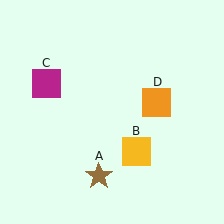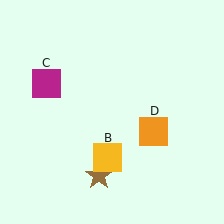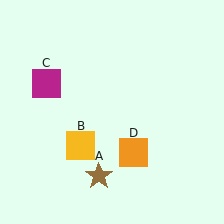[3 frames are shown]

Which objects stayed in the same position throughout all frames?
Brown star (object A) and magenta square (object C) remained stationary.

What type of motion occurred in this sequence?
The yellow square (object B), orange square (object D) rotated clockwise around the center of the scene.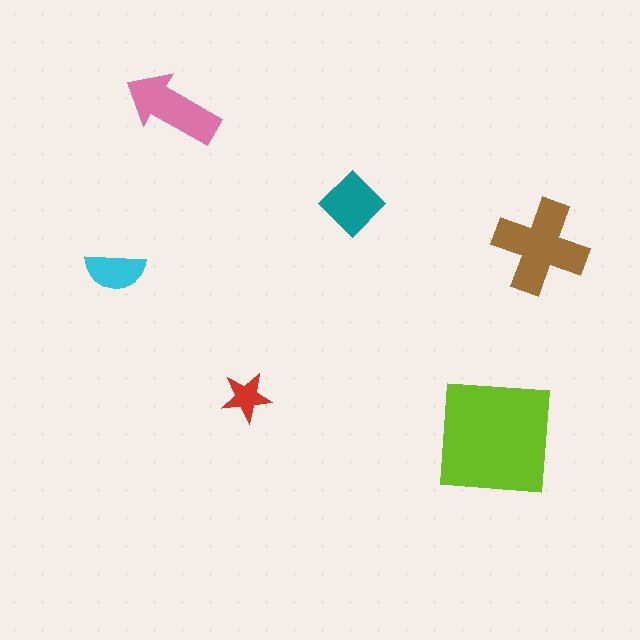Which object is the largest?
The lime square.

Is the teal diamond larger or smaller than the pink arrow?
Smaller.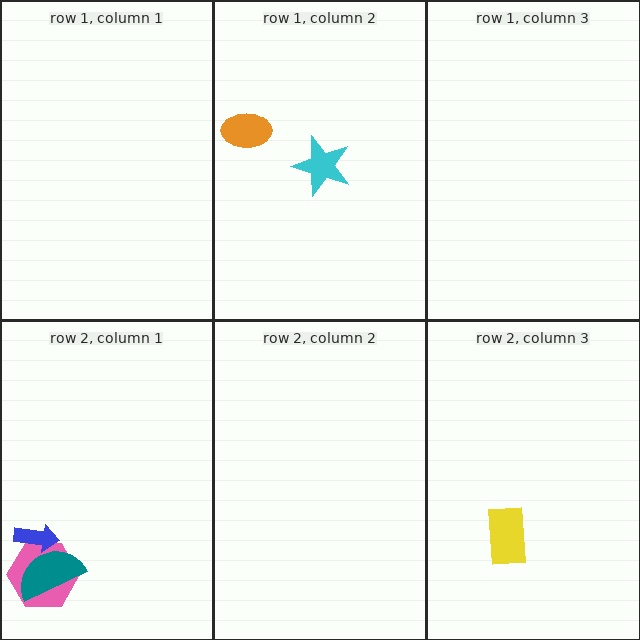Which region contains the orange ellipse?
The row 1, column 2 region.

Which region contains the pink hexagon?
The row 2, column 1 region.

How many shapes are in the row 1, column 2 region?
2.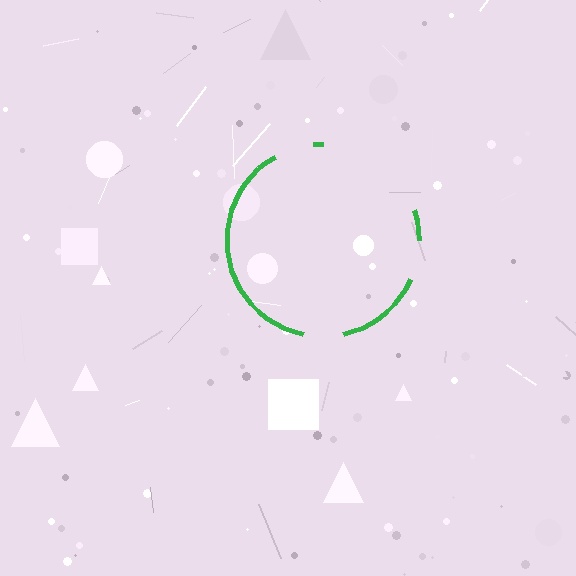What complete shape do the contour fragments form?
The contour fragments form a circle.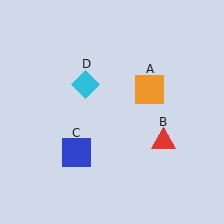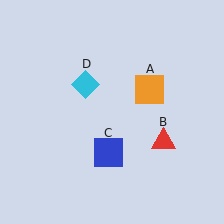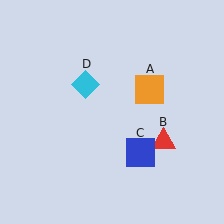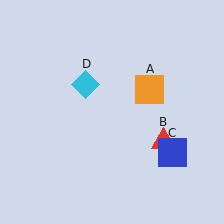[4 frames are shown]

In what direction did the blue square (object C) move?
The blue square (object C) moved right.